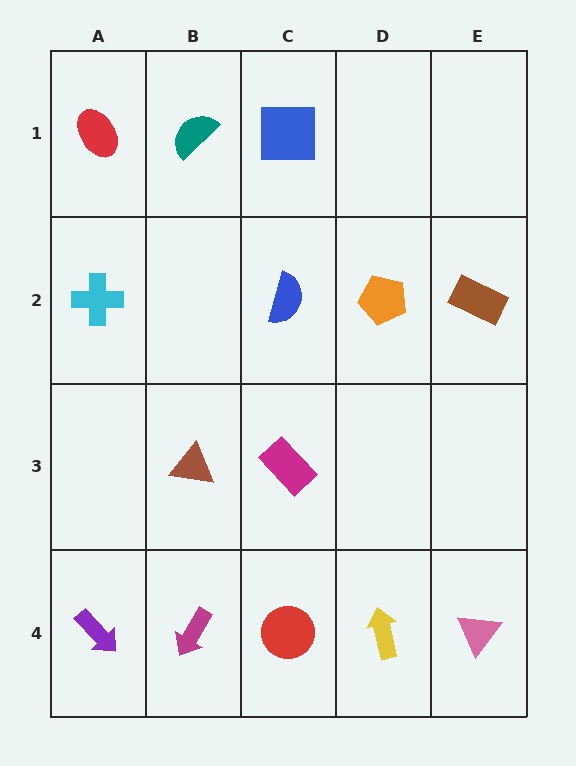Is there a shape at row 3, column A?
No, that cell is empty.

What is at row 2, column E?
A brown rectangle.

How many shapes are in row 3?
2 shapes.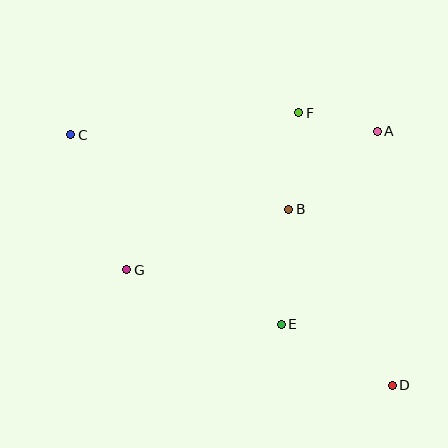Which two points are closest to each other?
Points A and F are closest to each other.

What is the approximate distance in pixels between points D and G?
The distance between D and G is approximately 290 pixels.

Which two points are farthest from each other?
Points C and D are farthest from each other.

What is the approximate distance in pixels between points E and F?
The distance between E and F is approximately 212 pixels.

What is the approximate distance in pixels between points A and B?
The distance between A and B is approximately 118 pixels.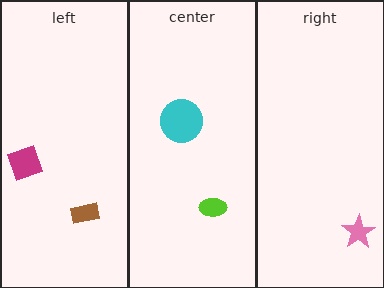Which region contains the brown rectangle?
The left region.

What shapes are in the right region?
The pink star.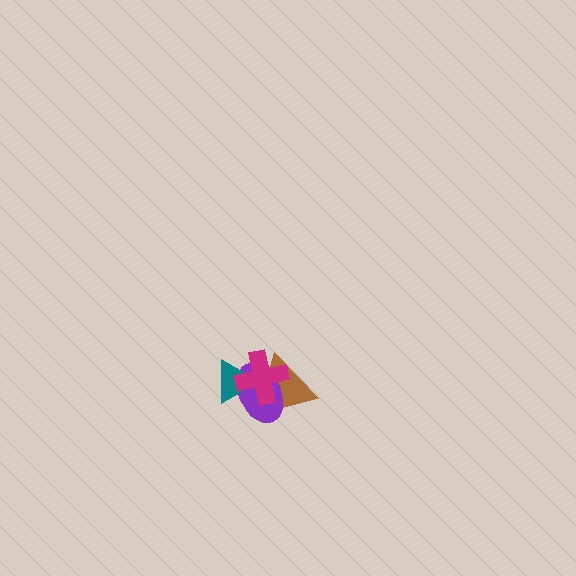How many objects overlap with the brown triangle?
3 objects overlap with the brown triangle.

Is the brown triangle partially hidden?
Yes, it is partially covered by another shape.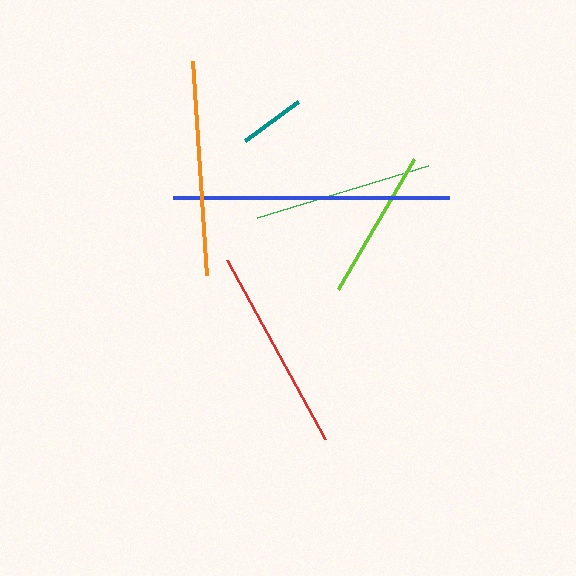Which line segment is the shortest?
The teal line is the shortest at approximately 67 pixels.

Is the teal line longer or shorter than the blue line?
The blue line is longer than the teal line.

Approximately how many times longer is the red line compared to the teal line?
The red line is approximately 3.1 times the length of the teal line.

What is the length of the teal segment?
The teal segment is approximately 67 pixels long.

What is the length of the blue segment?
The blue segment is approximately 276 pixels long.